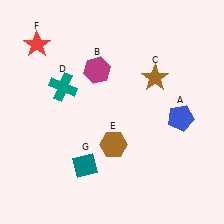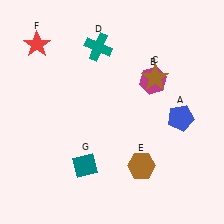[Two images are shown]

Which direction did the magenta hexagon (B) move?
The magenta hexagon (B) moved right.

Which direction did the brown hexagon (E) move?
The brown hexagon (E) moved right.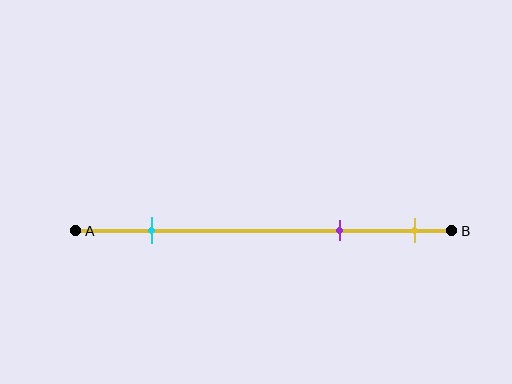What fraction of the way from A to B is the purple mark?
The purple mark is approximately 70% (0.7) of the way from A to B.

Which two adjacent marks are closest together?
The purple and yellow marks are the closest adjacent pair.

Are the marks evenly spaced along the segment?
No, the marks are not evenly spaced.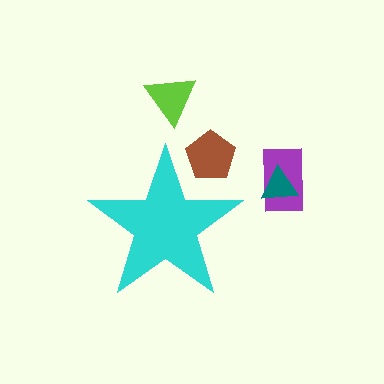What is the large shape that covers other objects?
A cyan star.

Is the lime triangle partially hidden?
No, the lime triangle is fully visible.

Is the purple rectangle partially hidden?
No, the purple rectangle is fully visible.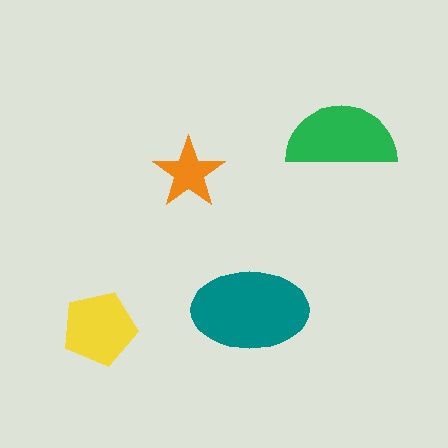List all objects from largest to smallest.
The teal ellipse, the green semicircle, the yellow pentagon, the orange star.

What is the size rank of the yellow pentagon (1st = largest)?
3rd.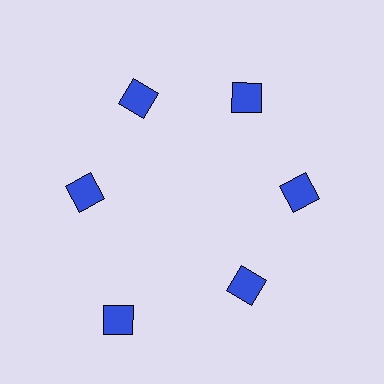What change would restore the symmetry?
The symmetry would be restored by moving it inward, back onto the ring so that all 6 squares sit at equal angles and equal distance from the center.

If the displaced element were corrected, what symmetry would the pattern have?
It would have 6-fold rotational symmetry — the pattern would map onto itself every 60 degrees.